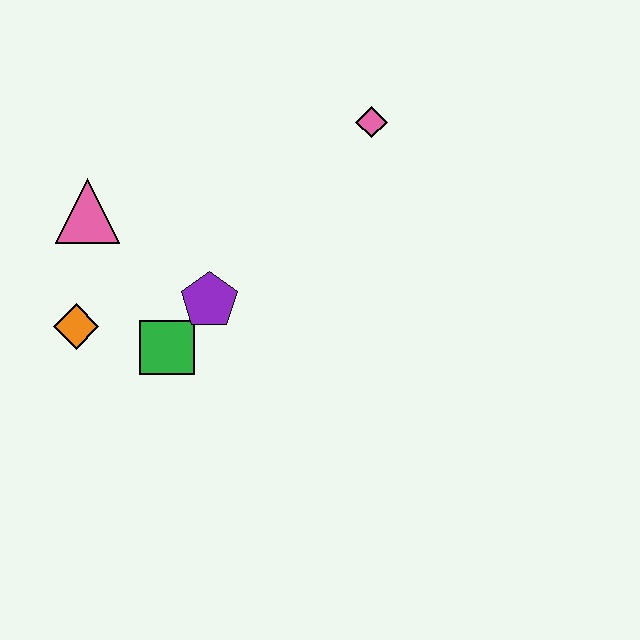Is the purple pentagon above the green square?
Yes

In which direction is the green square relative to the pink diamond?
The green square is below the pink diamond.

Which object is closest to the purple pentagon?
The green square is closest to the purple pentagon.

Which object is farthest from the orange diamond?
The pink diamond is farthest from the orange diamond.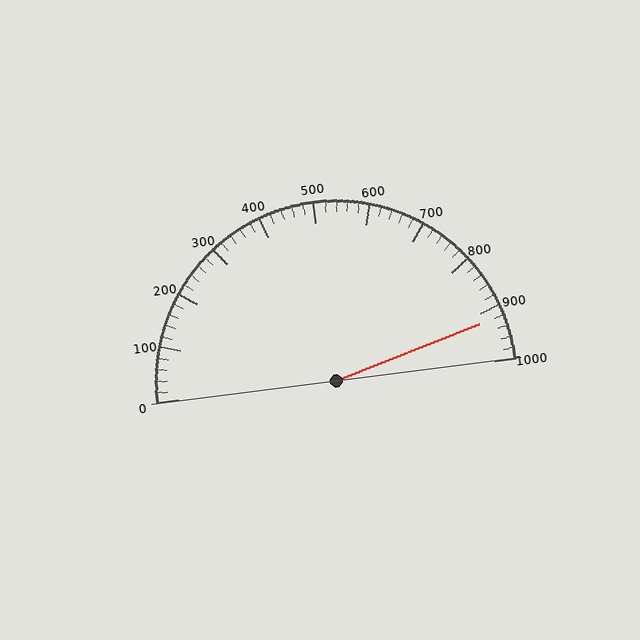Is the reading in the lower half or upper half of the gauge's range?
The reading is in the upper half of the range (0 to 1000).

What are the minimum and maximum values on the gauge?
The gauge ranges from 0 to 1000.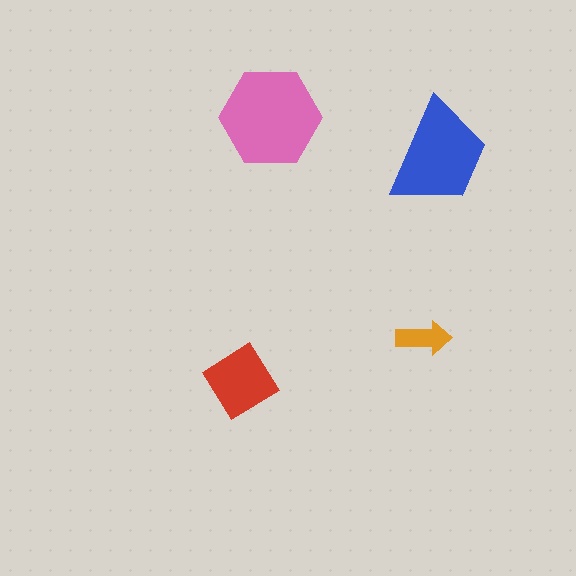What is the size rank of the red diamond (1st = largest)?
3rd.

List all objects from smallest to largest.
The orange arrow, the red diamond, the blue trapezoid, the pink hexagon.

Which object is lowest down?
The red diamond is bottommost.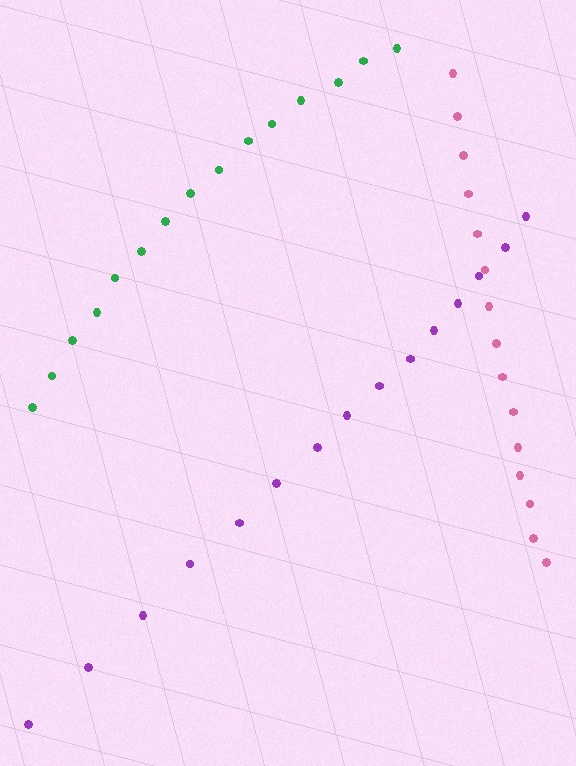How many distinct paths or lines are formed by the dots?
There are 3 distinct paths.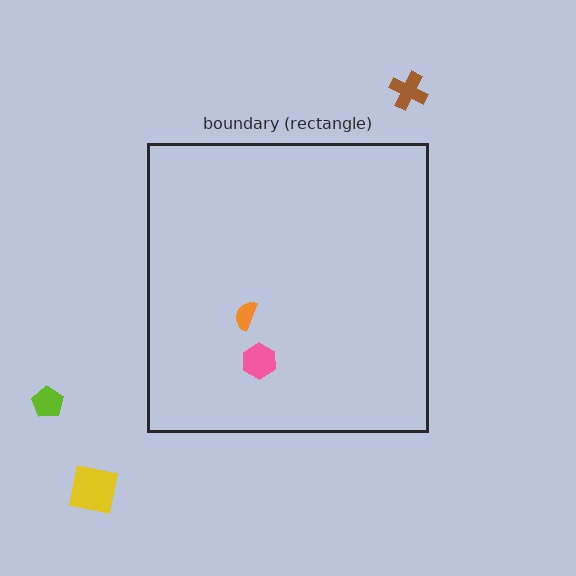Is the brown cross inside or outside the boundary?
Outside.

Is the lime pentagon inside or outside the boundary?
Outside.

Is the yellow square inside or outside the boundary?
Outside.